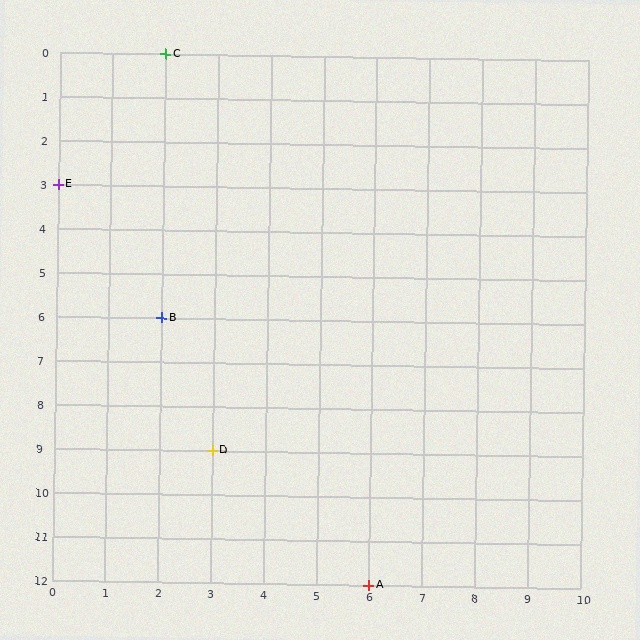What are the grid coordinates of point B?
Point B is at grid coordinates (2, 6).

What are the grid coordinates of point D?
Point D is at grid coordinates (3, 9).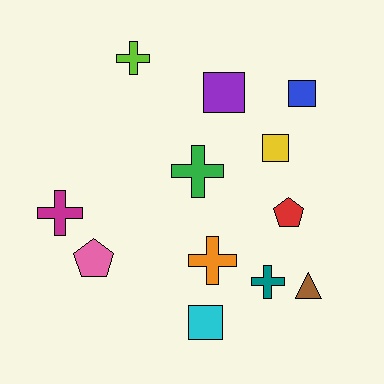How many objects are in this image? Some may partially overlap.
There are 12 objects.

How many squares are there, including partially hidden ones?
There are 4 squares.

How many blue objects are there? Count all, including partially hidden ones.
There is 1 blue object.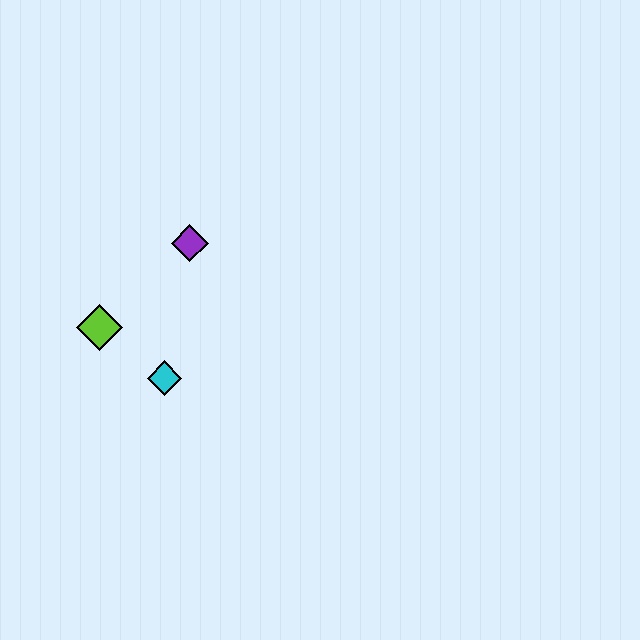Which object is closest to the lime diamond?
The cyan diamond is closest to the lime diamond.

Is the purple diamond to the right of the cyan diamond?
Yes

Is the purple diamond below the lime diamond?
No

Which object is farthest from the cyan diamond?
The purple diamond is farthest from the cyan diamond.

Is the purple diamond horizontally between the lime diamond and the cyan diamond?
No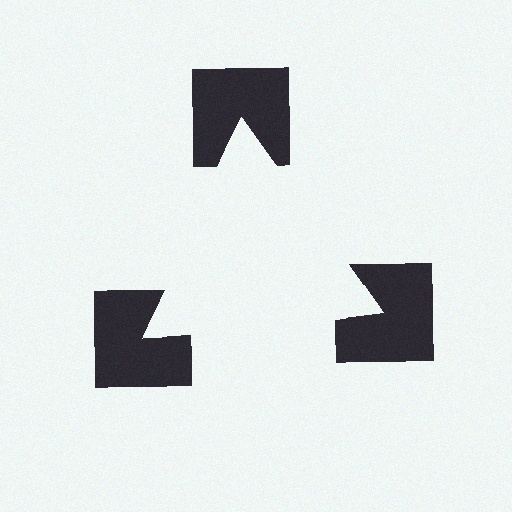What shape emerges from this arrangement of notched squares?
An illusory triangle — its edges are inferred from the aligned wedge cuts in the notched squares, not physically drawn.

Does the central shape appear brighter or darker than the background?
It typically appears slightly brighter than the background, even though no actual brightness change is drawn.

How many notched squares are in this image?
There are 3 — one at each vertex of the illusory triangle.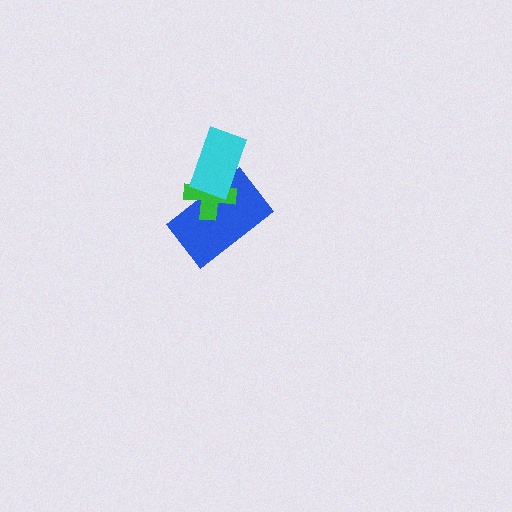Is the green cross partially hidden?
Yes, it is partially covered by another shape.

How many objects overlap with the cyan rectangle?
2 objects overlap with the cyan rectangle.